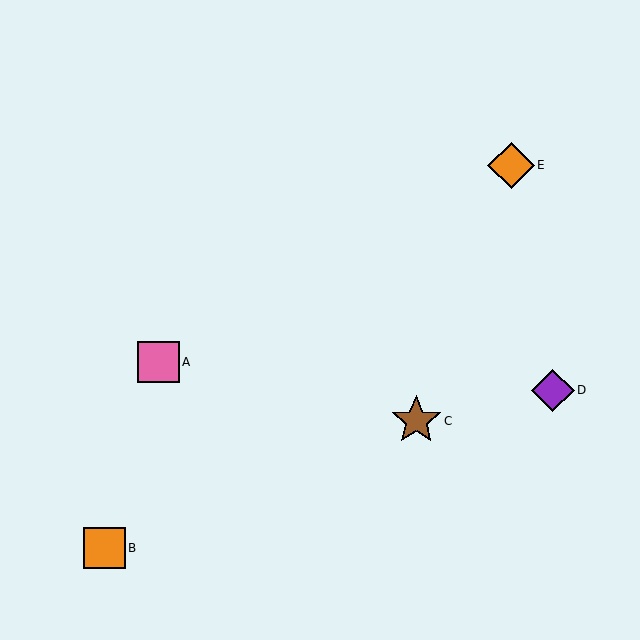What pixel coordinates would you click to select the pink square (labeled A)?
Click at (158, 362) to select the pink square A.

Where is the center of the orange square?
The center of the orange square is at (104, 548).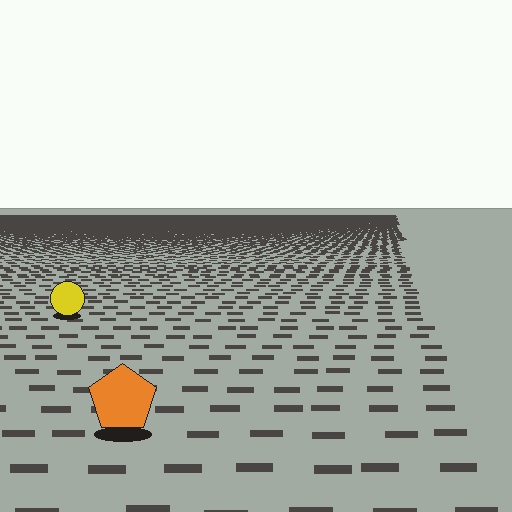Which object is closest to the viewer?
The orange pentagon is closest. The texture marks near it are larger and more spread out.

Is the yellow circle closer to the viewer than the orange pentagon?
No. The orange pentagon is closer — you can tell from the texture gradient: the ground texture is coarser near it.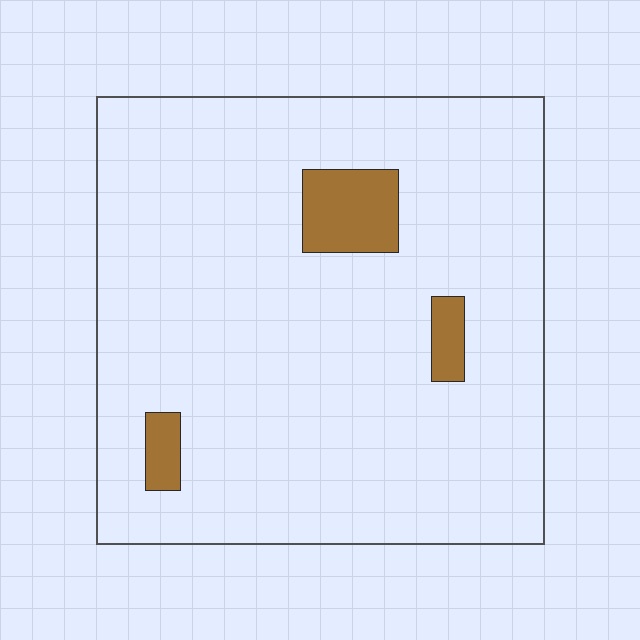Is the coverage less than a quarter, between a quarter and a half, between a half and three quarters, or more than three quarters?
Less than a quarter.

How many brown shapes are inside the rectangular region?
3.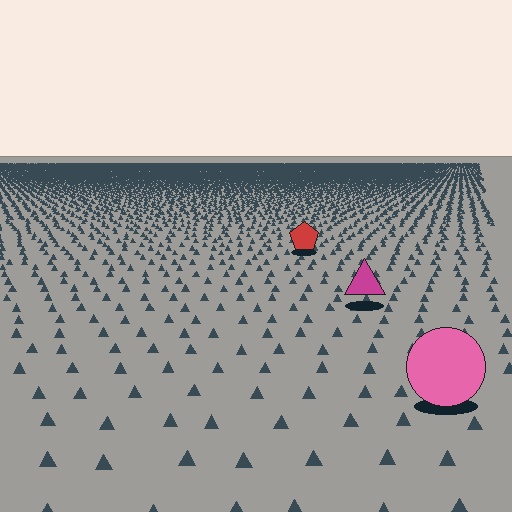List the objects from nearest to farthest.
From nearest to farthest: the pink circle, the magenta triangle, the red pentagon.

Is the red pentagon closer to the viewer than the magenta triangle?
No. The magenta triangle is closer — you can tell from the texture gradient: the ground texture is coarser near it.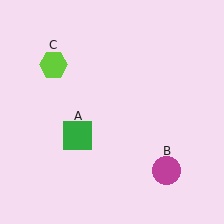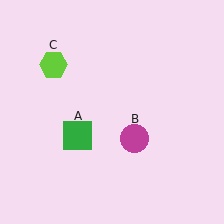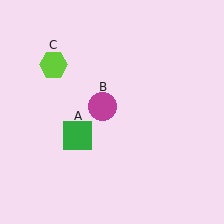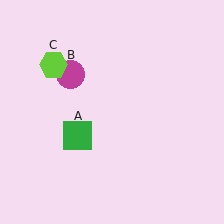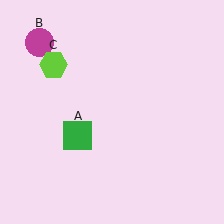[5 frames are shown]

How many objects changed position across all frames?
1 object changed position: magenta circle (object B).